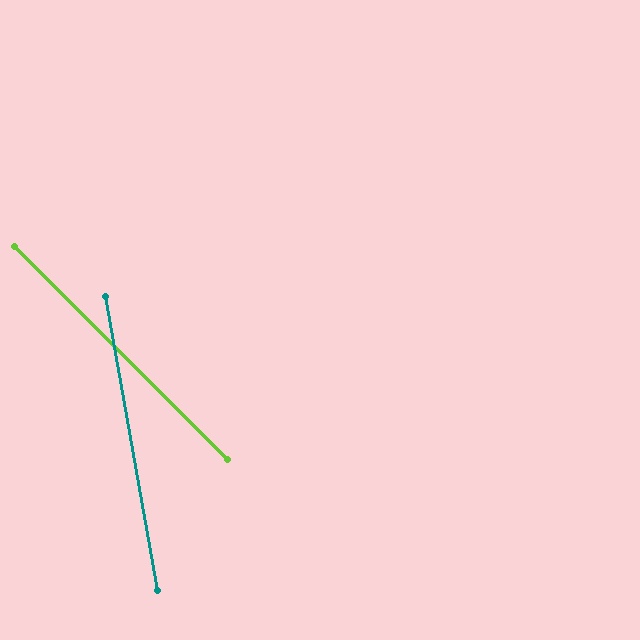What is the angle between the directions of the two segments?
Approximately 35 degrees.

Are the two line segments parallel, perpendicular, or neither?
Neither parallel nor perpendicular — they differ by about 35°.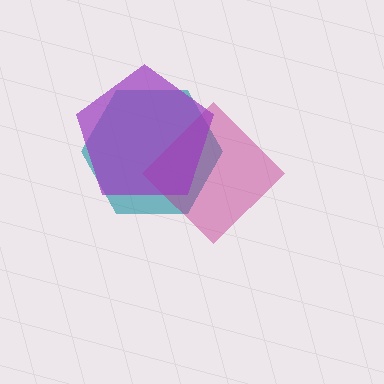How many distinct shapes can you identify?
There are 3 distinct shapes: a teal hexagon, a magenta diamond, a purple pentagon.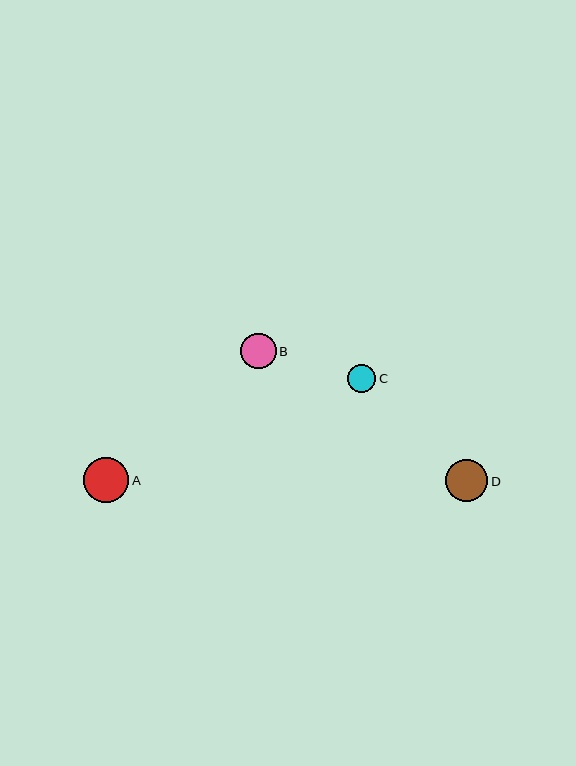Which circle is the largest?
Circle A is the largest with a size of approximately 45 pixels.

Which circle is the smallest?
Circle C is the smallest with a size of approximately 28 pixels.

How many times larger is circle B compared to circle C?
Circle B is approximately 1.3 times the size of circle C.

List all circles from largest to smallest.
From largest to smallest: A, D, B, C.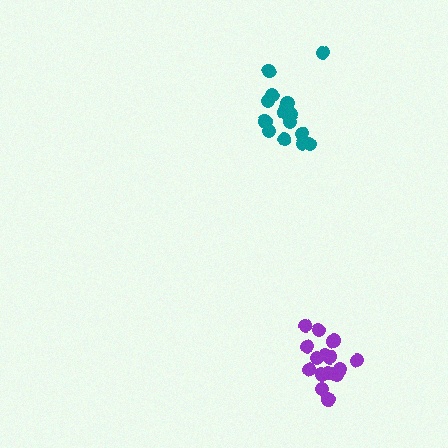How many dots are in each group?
Group 1: 15 dots, Group 2: 16 dots (31 total).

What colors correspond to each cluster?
The clusters are colored: purple, teal.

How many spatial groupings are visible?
There are 2 spatial groupings.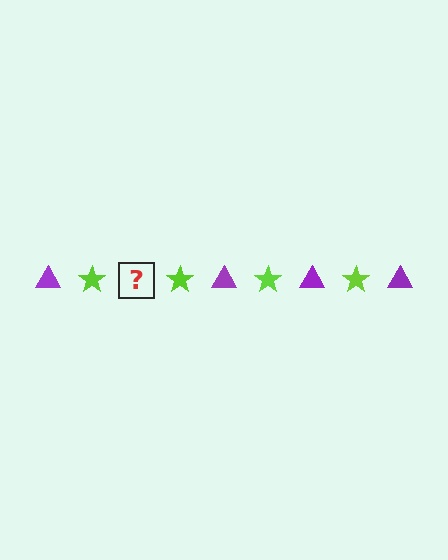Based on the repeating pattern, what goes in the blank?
The blank should be a purple triangle.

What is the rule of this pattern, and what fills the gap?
The rule is that the pattern alternates between purple triangle and lime star. The gap should be filled with a purple triangle.